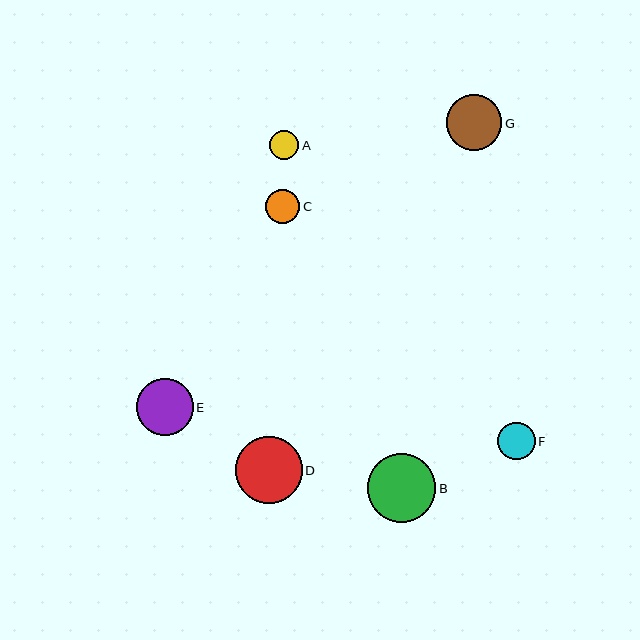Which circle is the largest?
Circle B is the largest with a size of approximately 68 pixels.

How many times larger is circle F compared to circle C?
Circle F is approximately 1.1 times the size of circle C.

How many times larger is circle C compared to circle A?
Circle C is approximately 1.1 times the size of circle A.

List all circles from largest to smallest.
From largest to smallest: B, D, E, G, F, C, A.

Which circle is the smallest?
Circle A is the smallest with a size of approximately 30 pixels.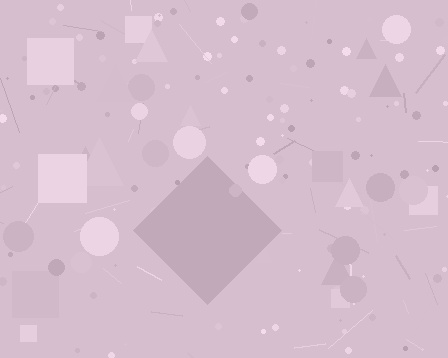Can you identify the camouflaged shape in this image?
The camouflaged shape is a diamond.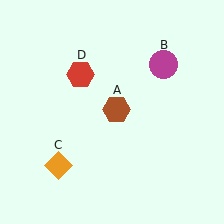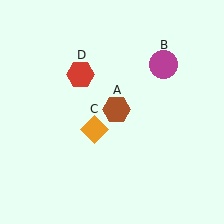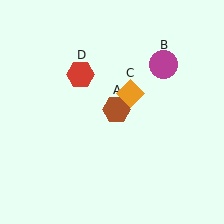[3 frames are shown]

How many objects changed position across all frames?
1 object changed position: orange diamond (object C).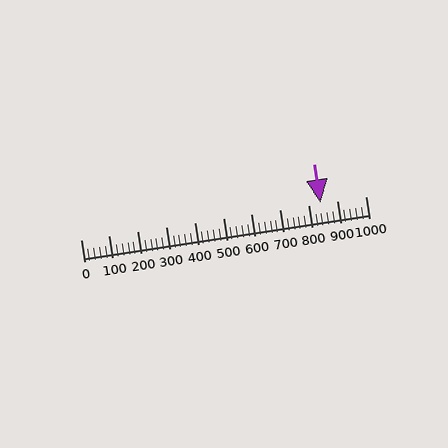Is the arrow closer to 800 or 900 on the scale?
The arrow is closer to 800.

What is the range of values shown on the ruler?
The ruler shows values from 0 to 1000.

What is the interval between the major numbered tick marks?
The major tick marks are spaced 100 units apart.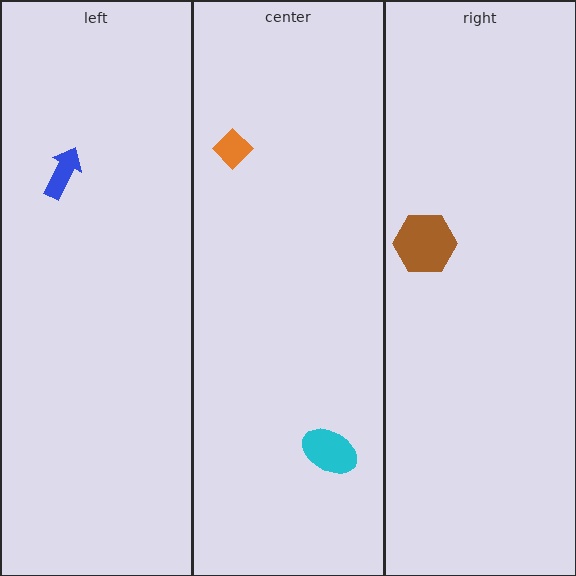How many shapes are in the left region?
1.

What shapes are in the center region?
The cyan ellipse, the orange diamond.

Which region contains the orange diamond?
The center region.